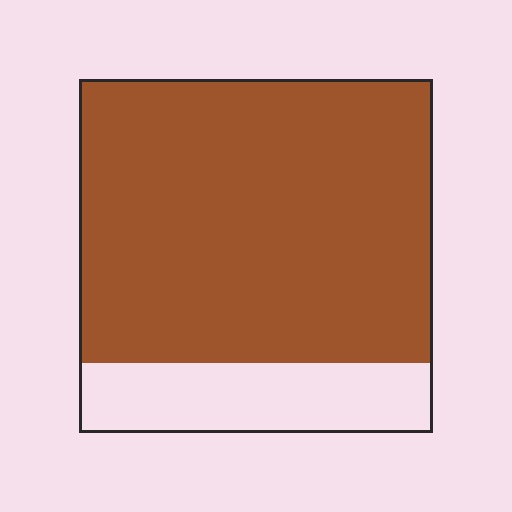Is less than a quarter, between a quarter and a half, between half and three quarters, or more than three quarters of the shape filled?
More than three quarters.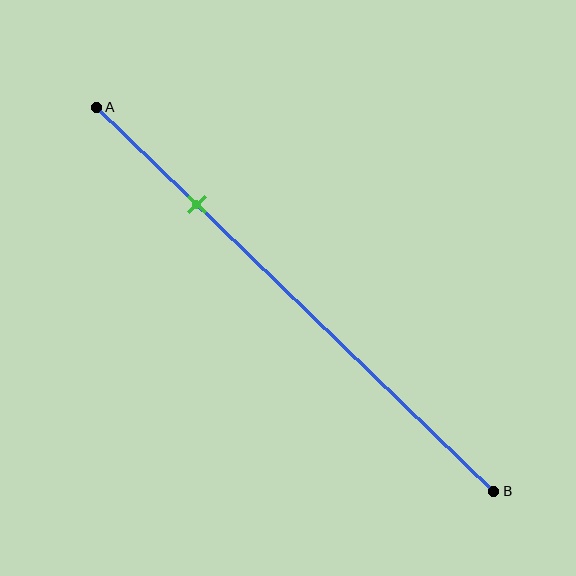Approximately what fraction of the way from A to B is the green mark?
The green mark is approximately 25% of the way from A to B.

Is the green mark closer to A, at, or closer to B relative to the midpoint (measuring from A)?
The green mark is closer to point A than the midpoint of segment AB.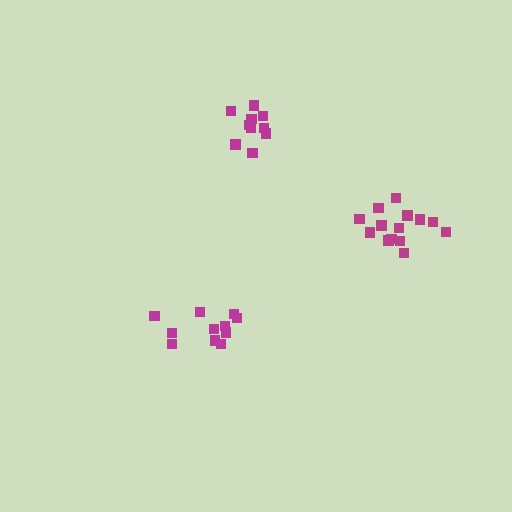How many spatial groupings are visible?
There are 3 spatial groupings.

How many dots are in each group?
Group 1: 11 dots, Group 2: 10 dots, Group 3: 14 dots (35 total).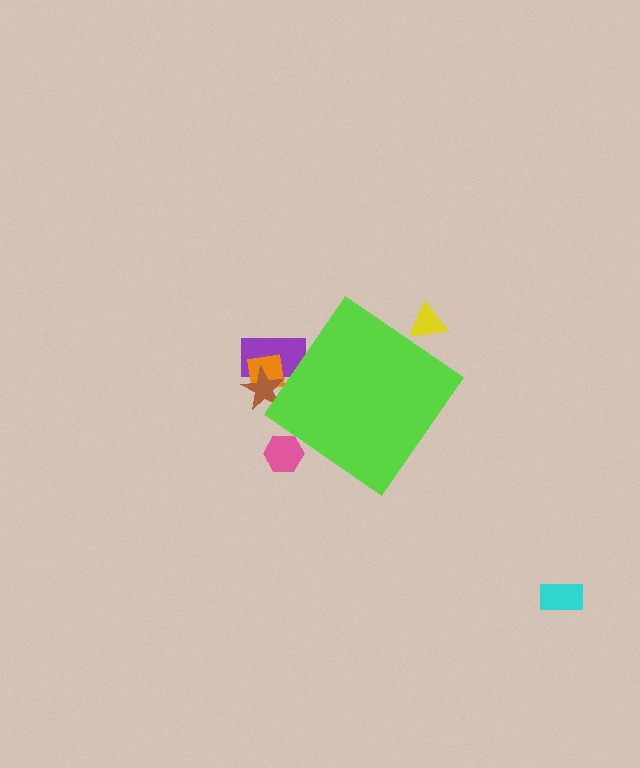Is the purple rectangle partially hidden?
Yes, the purple rectangle is partially hidden behind the lime diamond.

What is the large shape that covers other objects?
A lime diamond.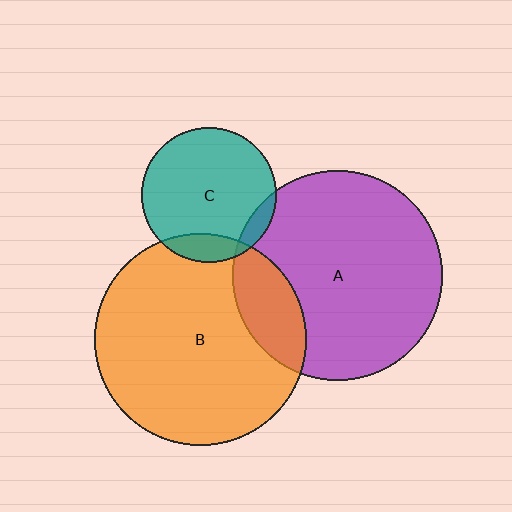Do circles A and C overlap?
Yes.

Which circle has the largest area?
Circle B (orange).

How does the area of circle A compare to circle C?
Approximately 2.4 times.